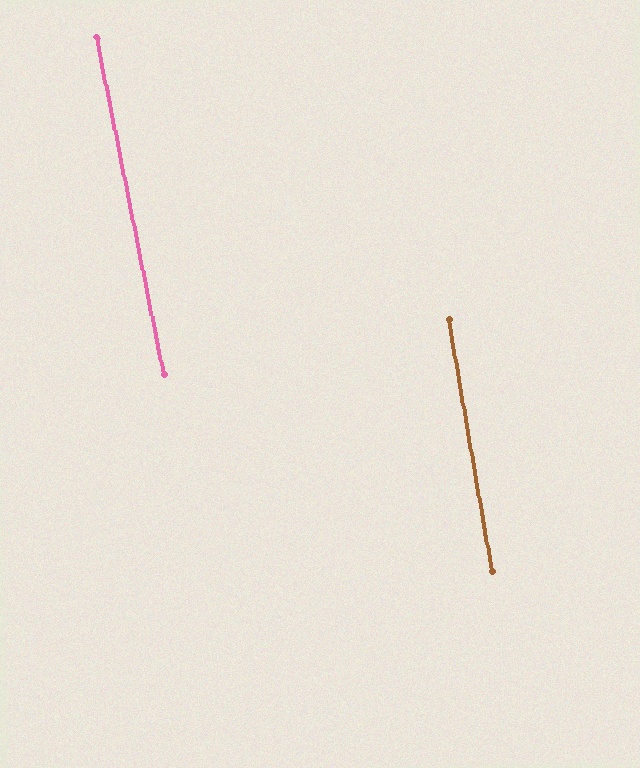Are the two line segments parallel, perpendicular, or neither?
Parallel — their directions differ by only 1.6°.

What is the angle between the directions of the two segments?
Approximately 2 degrees.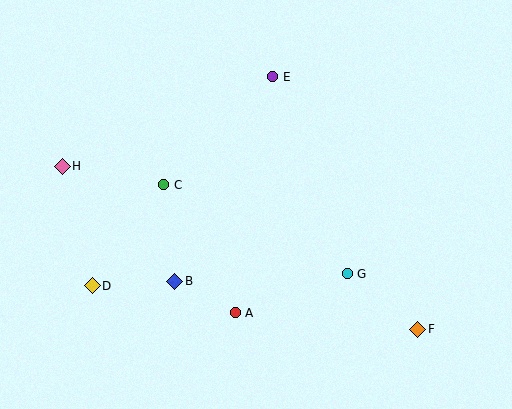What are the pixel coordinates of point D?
Point D is at (92, 286).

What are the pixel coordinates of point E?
Point E is at (273, 77).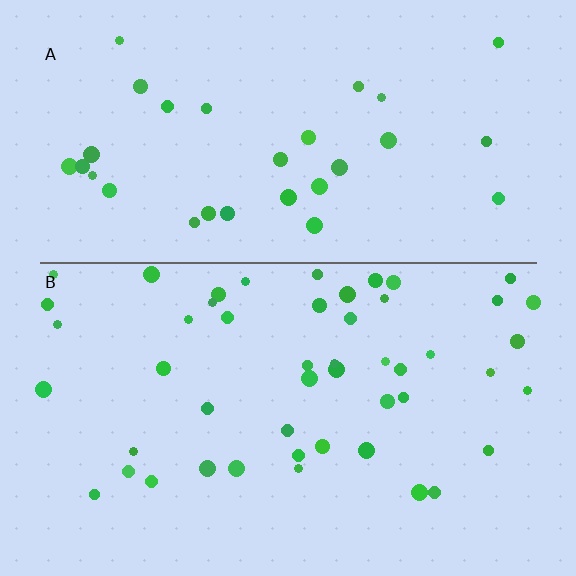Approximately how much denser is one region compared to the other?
Approximately 1.6× — region B over region A.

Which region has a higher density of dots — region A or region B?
B (the bottom).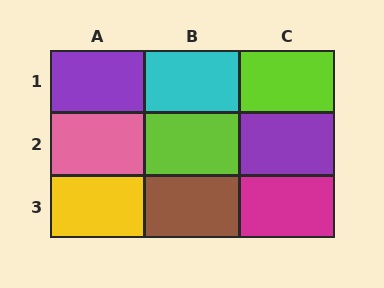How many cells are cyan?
1 cell is cyan.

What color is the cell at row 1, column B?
Cyan.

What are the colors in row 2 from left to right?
Pink, lime, purple.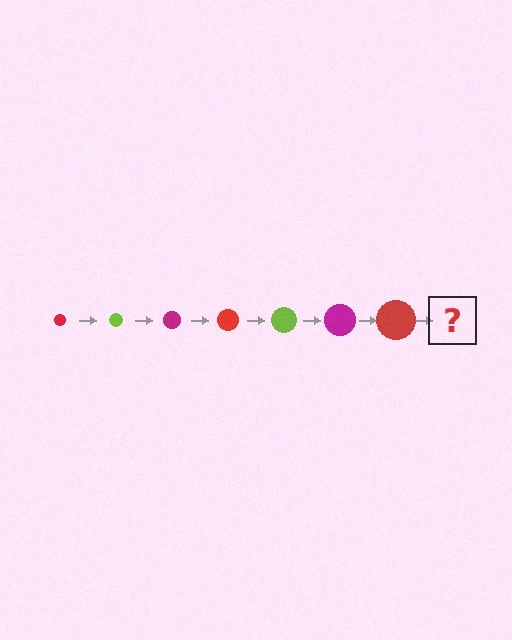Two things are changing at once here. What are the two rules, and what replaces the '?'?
The two rules are that the circle grows larger each step and the color cycles through red, lime, and magenta. The '?' should be a lime circle, larger than the previous one.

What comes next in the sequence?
The next element should be a lime circle, larger than the previous one.